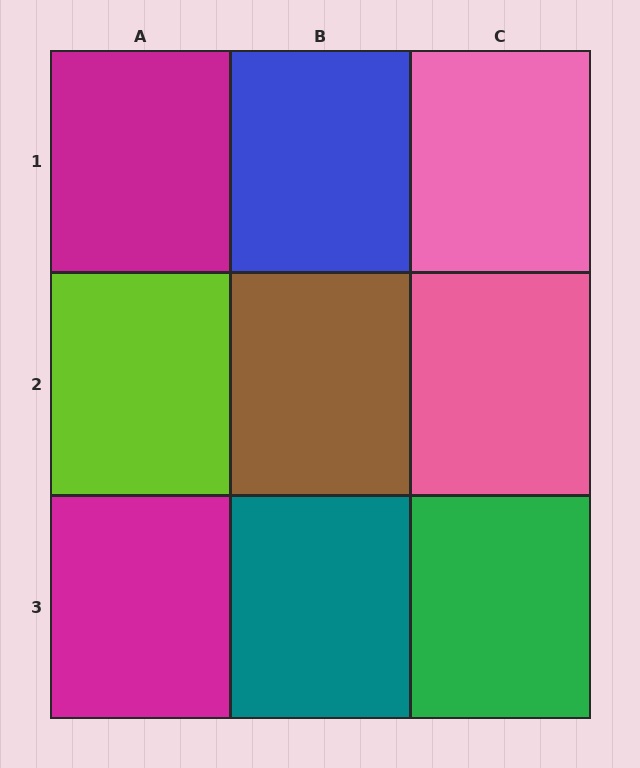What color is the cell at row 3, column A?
Magenta.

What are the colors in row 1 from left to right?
Magenta, blue, pink.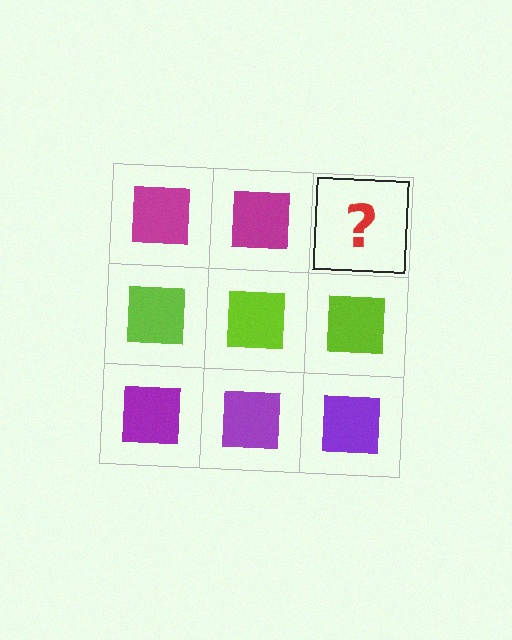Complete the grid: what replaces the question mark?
The question mark should be replaced with a magenta square.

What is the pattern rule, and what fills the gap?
The rule is that each row has a consistent color. The gap should be filled with a magenta square.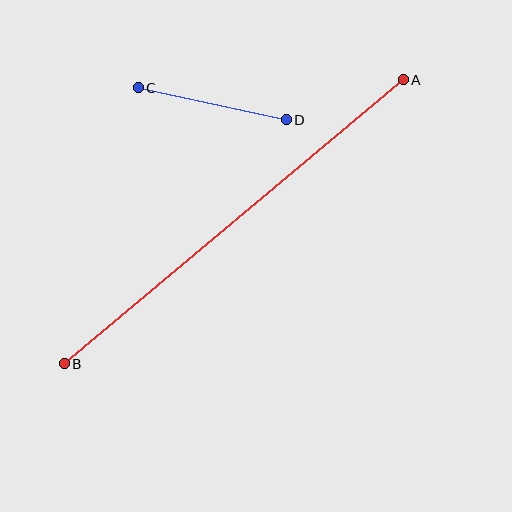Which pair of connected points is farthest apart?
Points A and B are farthest apart.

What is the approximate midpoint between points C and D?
The midpoint is at approximately (212, 104) pixels.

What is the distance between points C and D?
The distance is approximately 151 pixels.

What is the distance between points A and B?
The distance is approximately 442 pixels.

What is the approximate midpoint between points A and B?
The midpoint is at approximately (234, 222) pixels.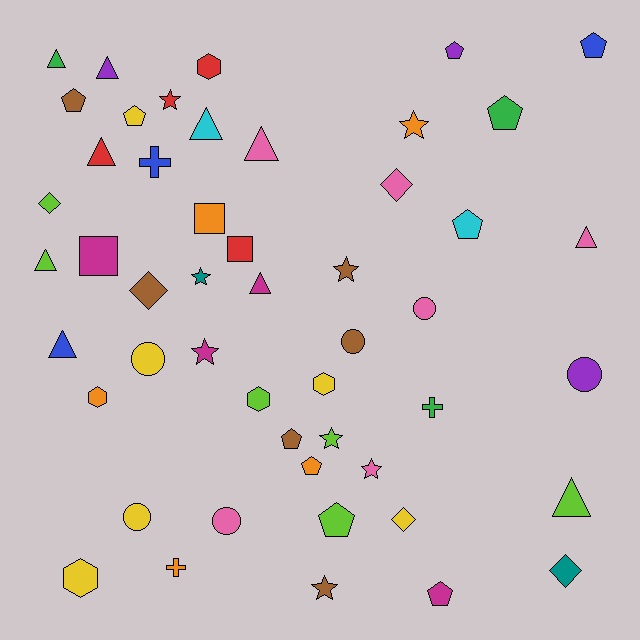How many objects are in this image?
There are 50 objects.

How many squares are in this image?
There are 3 squares.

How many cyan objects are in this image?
There are 2 cyan objects.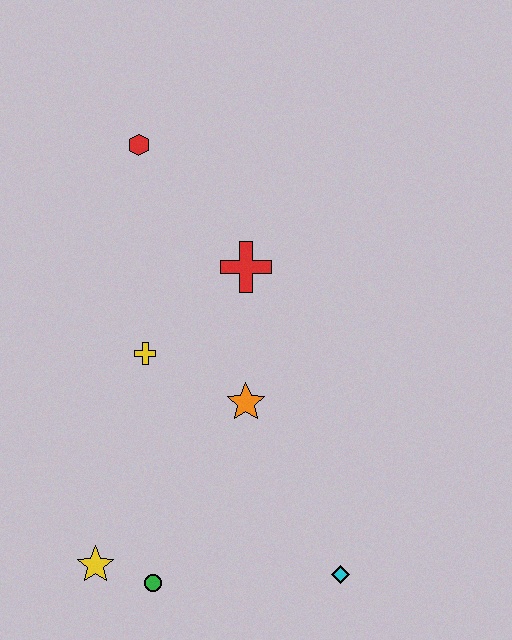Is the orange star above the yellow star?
Yes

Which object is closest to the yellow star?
The green circle is closest to the yellow star.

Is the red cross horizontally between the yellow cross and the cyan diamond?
Yes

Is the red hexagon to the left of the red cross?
Yes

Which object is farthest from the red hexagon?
The cyan diamond is farthest from the red hexagon.